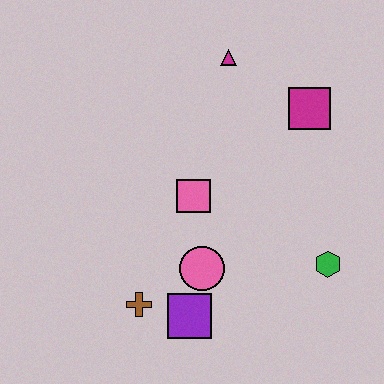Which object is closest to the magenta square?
The magenta triangle is closest to the magenta square.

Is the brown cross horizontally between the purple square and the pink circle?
No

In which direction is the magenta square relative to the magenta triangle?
The magenta square is to the right of the magenta triangle.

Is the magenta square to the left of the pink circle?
No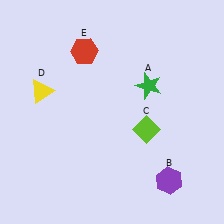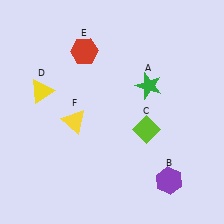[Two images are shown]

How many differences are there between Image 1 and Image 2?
There is 1 difference between the two images.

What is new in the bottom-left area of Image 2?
A yellow triangle (F) was added in the bottom-left area of Image 2.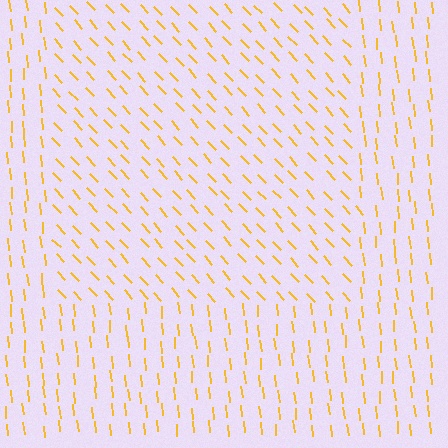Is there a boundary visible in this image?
Yes, there is a texture boundary formed by a change in line orientation.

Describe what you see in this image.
The image is filled with small yellow line segments. A rectangle region in the image has lines oriented differently from the surrounding lines, creating a visible texture boundary.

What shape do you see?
I see a rectangle.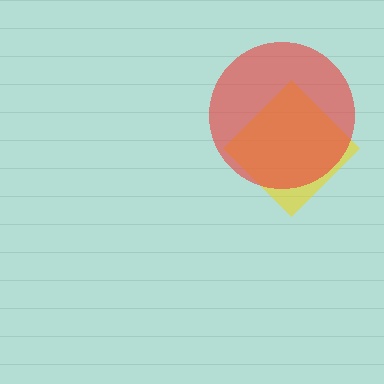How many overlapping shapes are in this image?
There are 2 overlapping shapes in the image.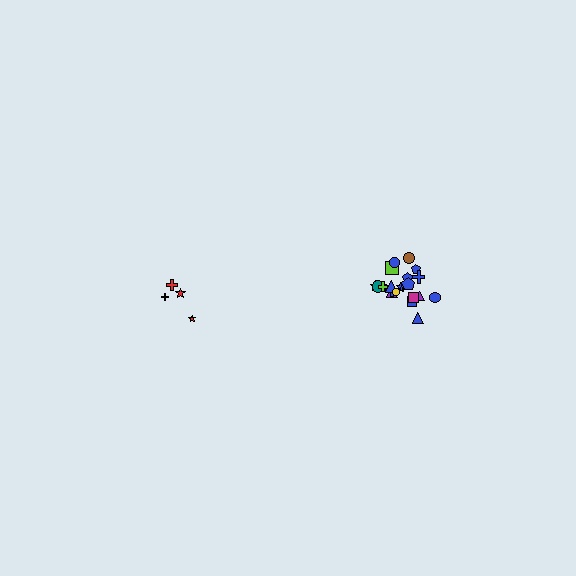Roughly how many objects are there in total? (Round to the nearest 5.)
Roughly 25 objects in total.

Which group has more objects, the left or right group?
The right group.